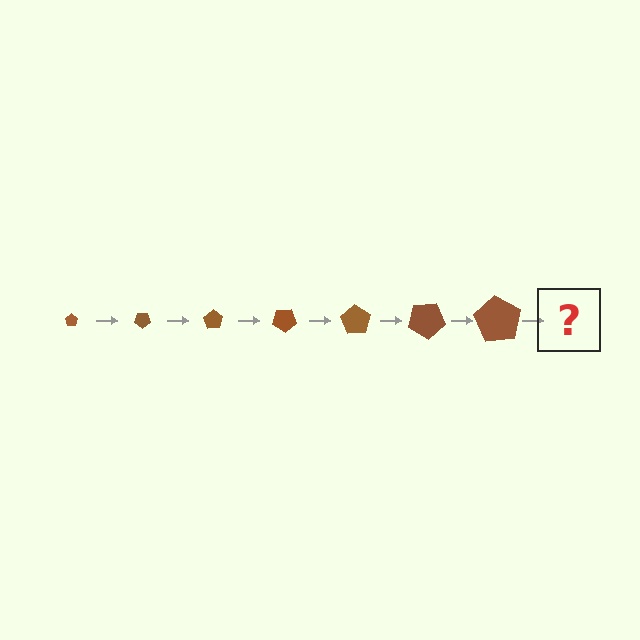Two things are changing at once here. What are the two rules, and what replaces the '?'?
The two rules are that the pentagon grows larger each step and it rotates 35 degrees each step. The '?' should be a pentagon, larger than the previous one and rotated 245 degrees from the start.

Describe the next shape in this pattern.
It should be a pentagon, larger than the previous one and rotated 245 degrees from the start.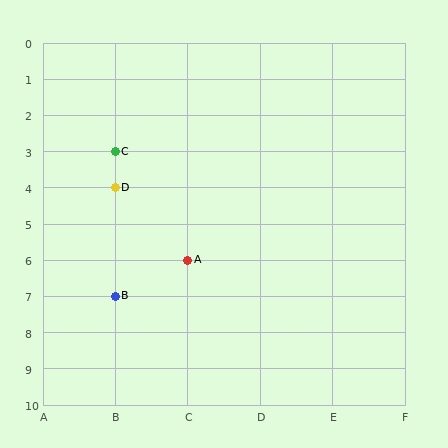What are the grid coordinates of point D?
Point D is at grid coordinates (B, 4).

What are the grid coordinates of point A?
Point A is at grid coordinates (C, 6).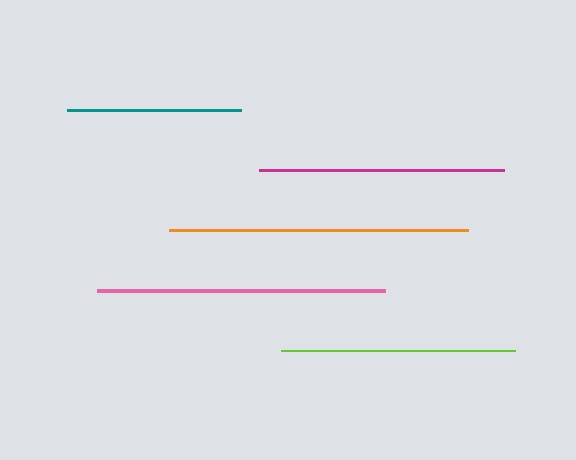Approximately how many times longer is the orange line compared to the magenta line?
The orange line is approximately 1.2 times the length of the magenta line.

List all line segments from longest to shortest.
From longest to shortest: orange, pink, magenta, lime, teal.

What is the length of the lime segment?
The lime segment is approximately 233 pixels long.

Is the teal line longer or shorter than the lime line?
The lime line is longer than the teal line.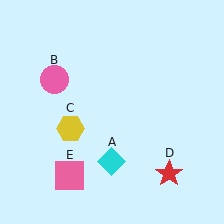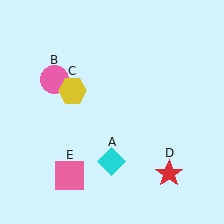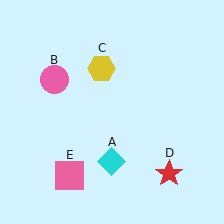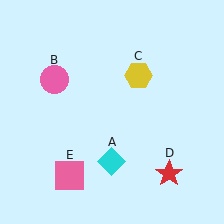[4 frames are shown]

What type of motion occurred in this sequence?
The yellow hexagon (object C) rotated clockwise around the center of the scene.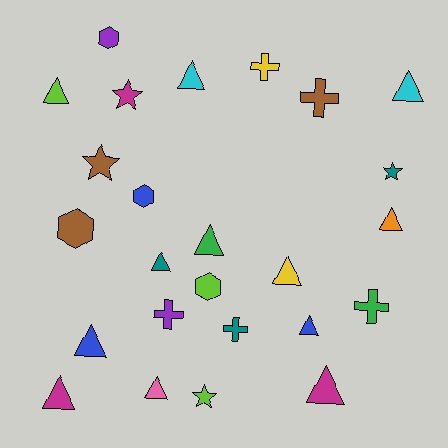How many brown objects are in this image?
There are 3 brown objects.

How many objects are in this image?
There are 25 objects.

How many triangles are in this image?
There are 12 triangles.